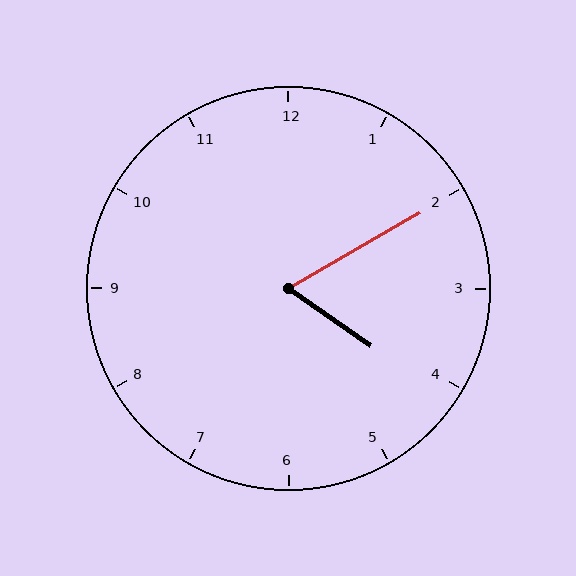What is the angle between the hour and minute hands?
Approximately 65 degrees.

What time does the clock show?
4:10.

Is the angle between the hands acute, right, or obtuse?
It is acute.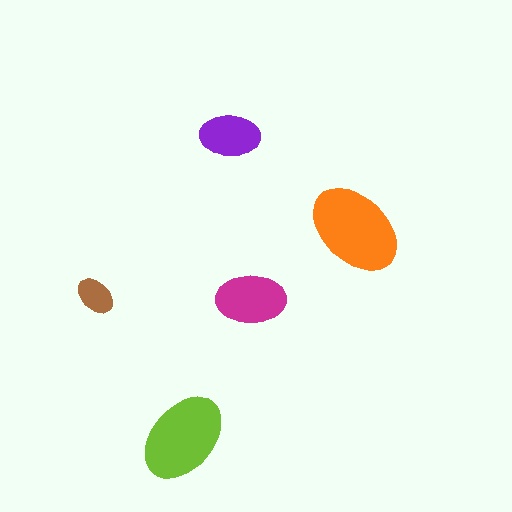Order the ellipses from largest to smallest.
the orange one, the lime one, the magenta one, the purple one, the brown one.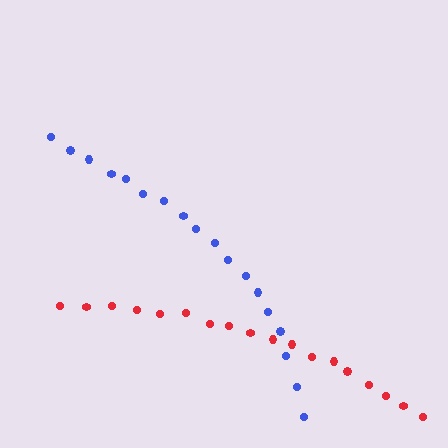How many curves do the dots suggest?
There are 2 distinct paths.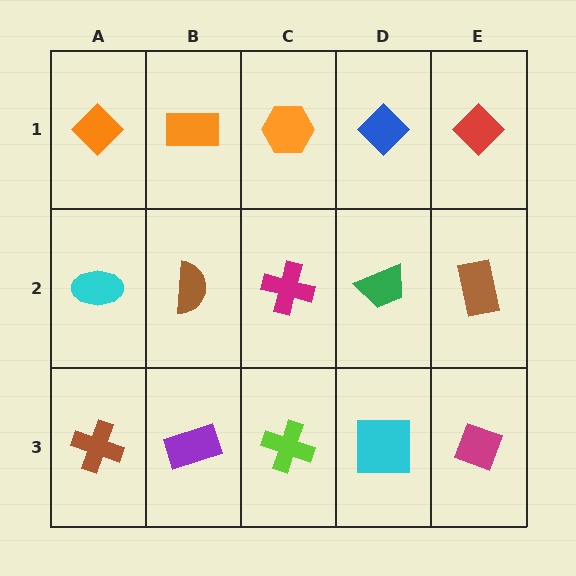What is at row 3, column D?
A cyan square.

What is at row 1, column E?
A red diamond.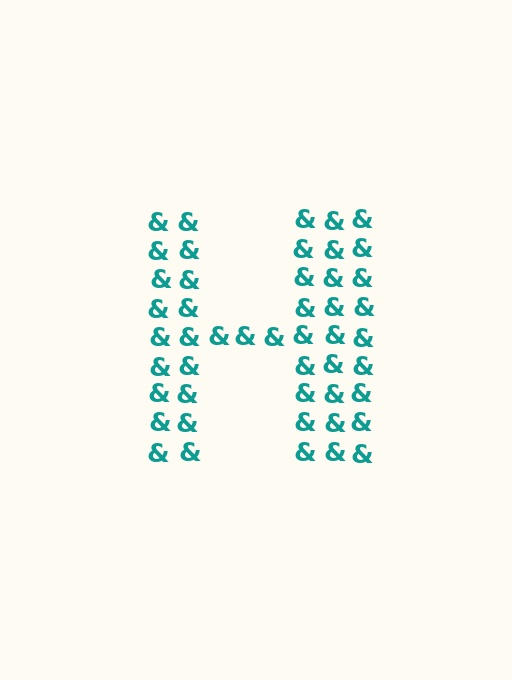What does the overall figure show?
The overall figure shows the letter H.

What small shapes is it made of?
It is made of small ampersands.